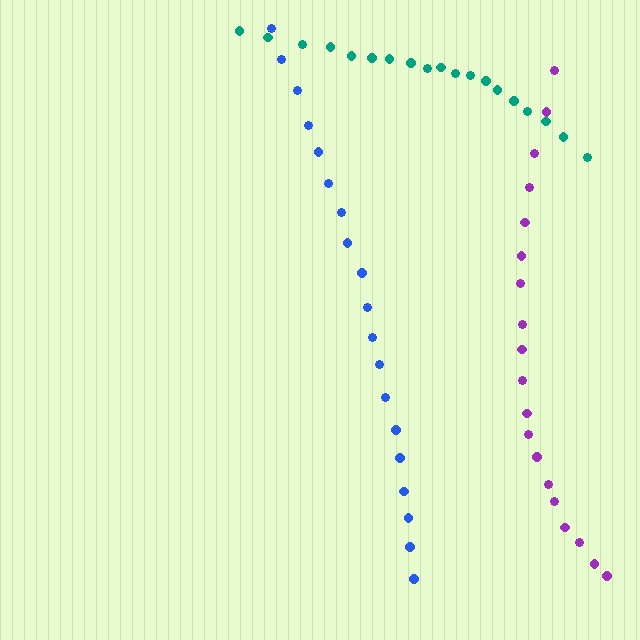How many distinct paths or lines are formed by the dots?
There are 3 distinct paths.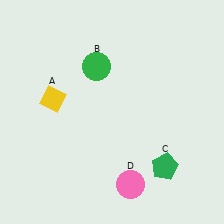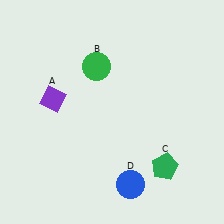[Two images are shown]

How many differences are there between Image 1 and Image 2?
There are 2 differences between the two images.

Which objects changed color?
A changed from yellow to purple. D changed from pink to blue.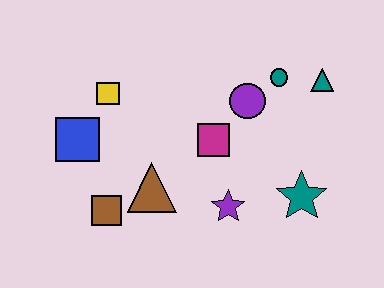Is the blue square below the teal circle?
Yes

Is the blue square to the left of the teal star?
Yes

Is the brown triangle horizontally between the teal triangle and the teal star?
No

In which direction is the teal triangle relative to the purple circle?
The teal triangle is to the right of the purple circle.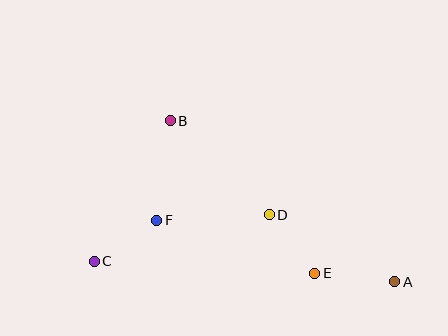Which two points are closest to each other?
Points D and E are closest to each other.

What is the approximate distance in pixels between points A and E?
The distance between A and E is approximately 80 pixels.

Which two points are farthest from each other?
Points A and C are farthest from each other.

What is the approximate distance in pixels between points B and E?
The distance between B and E is approximately 210 pixels.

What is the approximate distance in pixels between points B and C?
The distance between B and C is approximately 160 pixels.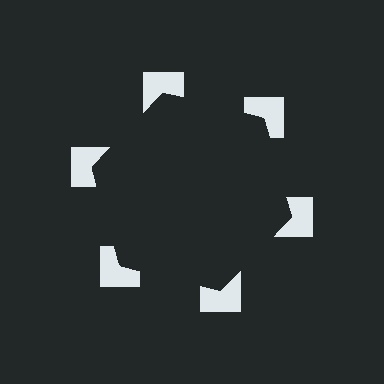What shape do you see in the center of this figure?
An illusory hexagon — its edges are inferred from the aligned wedge cuts in the notched squares, not physically drawn.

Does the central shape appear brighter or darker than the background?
It typically appears slightly darker than the background, even though no actual brightness change is drawn.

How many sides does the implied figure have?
6 sides.